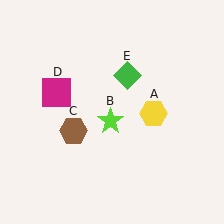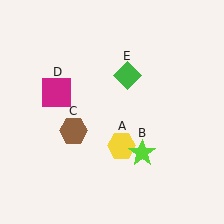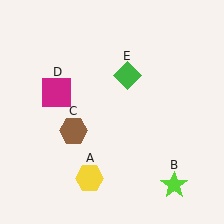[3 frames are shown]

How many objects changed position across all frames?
2 objects changed position: yellow hexagon (object A), lime star (object B).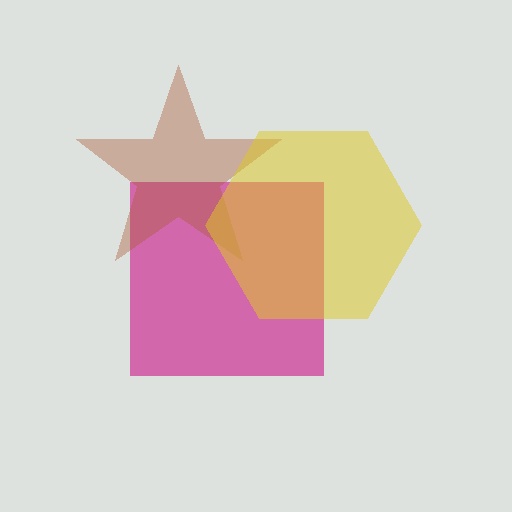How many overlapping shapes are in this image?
There are 3 overlapping shapes in the image.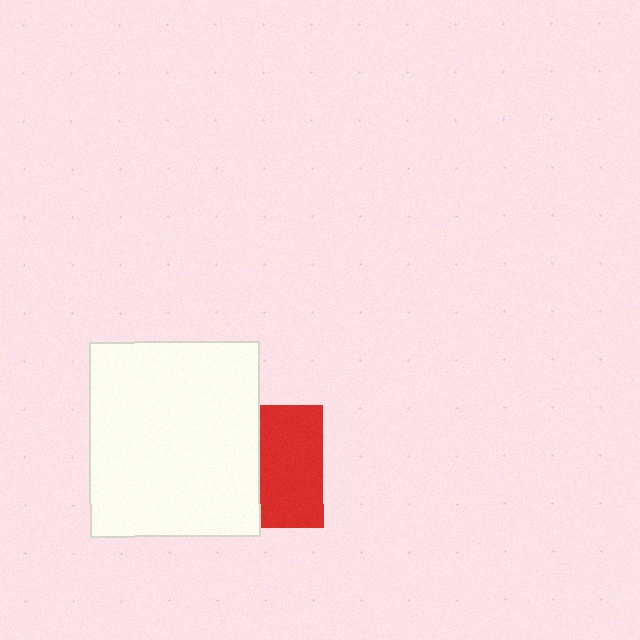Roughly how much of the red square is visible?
About half of it is visible (roughly 52%).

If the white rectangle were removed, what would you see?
You would see the complete red square.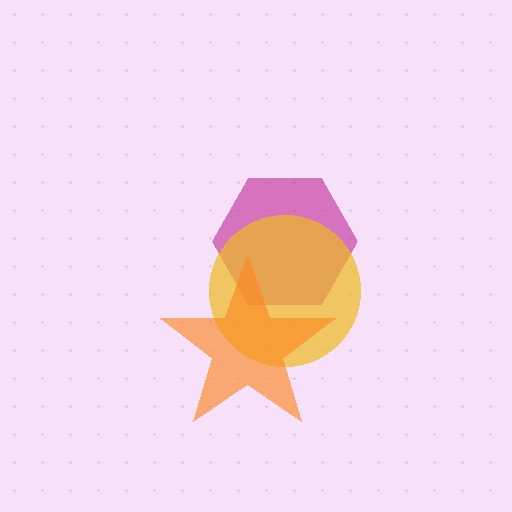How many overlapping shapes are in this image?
There are 3 overlapping shapes in the image.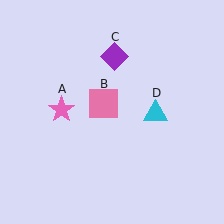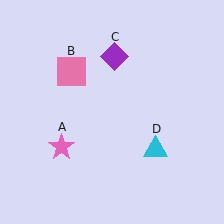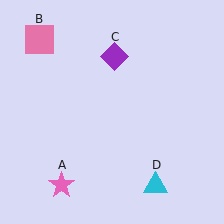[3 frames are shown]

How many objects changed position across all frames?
3 objects changed position: pink star (object A), pink square (object B), cyan triangle (object D).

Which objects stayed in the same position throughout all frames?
Purple diamond (object C) remained stationary.